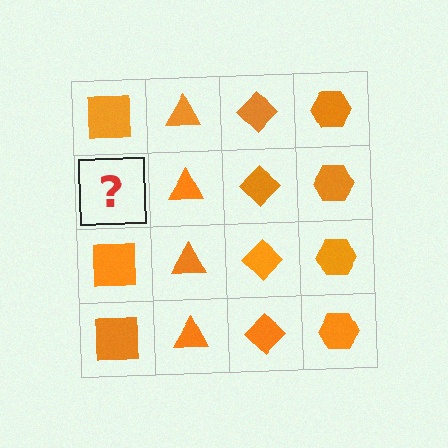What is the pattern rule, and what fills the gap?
The rule is that each column has a consistent shape. The gap should be filled with an orange square.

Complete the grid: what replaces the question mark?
The question mark should be replaced with an orange square.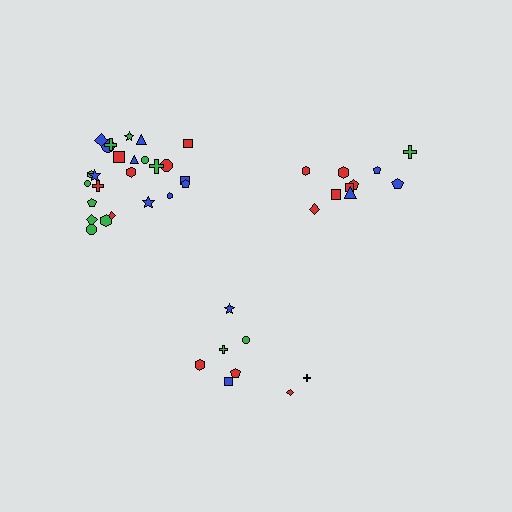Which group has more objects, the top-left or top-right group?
The top-left group.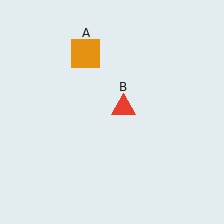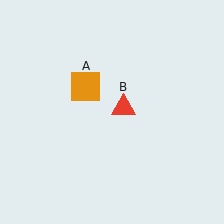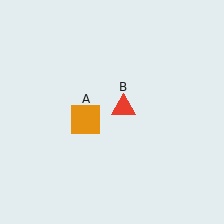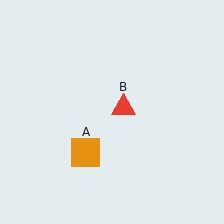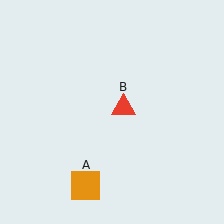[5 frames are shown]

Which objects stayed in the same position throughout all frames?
Red triangle (object B) remained stationary.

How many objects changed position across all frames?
1 object changed position: orange square (object A).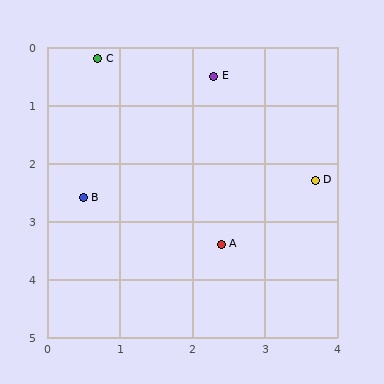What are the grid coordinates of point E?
Point E is at approximately (2.3, 0.5).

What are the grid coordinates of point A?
Point A is at approximately (2.4, 3.4).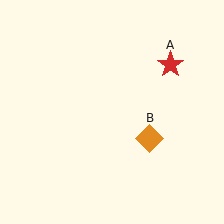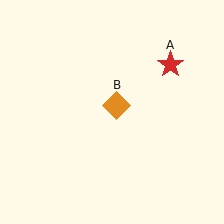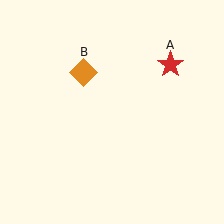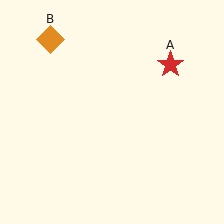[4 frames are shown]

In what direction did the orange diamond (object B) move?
The orange diamond (object B) moved up and to the left.